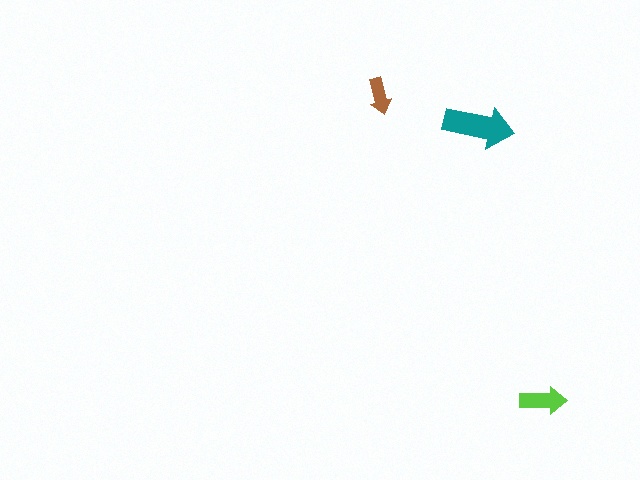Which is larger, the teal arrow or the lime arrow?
The teal one.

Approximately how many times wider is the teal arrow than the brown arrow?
About 2 times wider.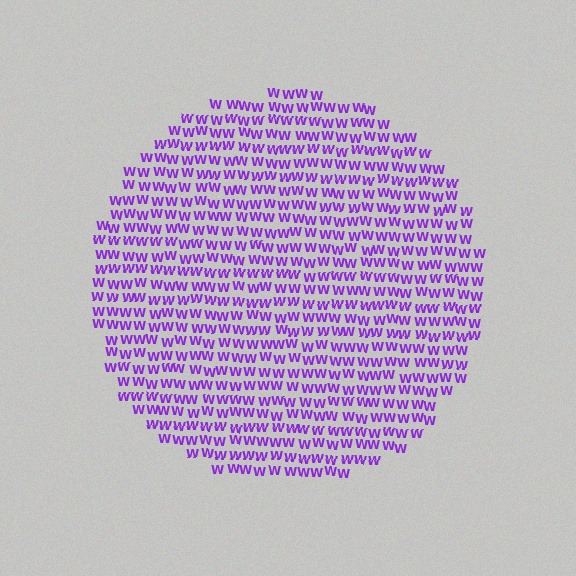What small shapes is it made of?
It is made of small letter W's.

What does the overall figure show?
The overall figure shows a circle.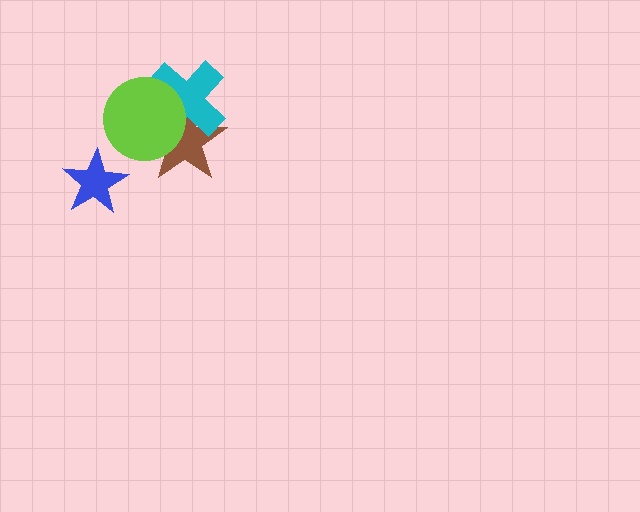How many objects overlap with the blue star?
0 objects overlap with the blue star.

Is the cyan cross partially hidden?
Yes, it is partially covered by another shape.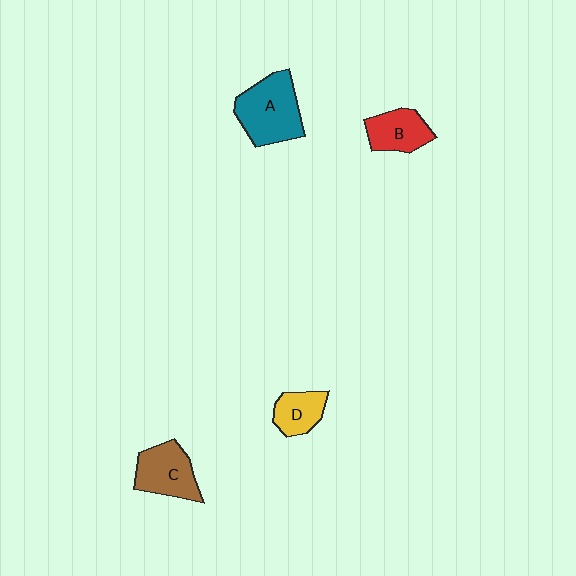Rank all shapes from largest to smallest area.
From largest to smallest: A (teal), C (brown), B (red), D (yellow).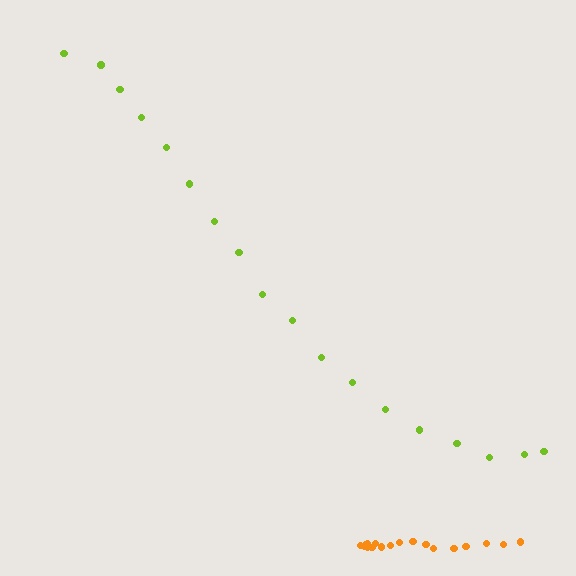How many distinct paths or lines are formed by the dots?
There are 2 distinct paths.